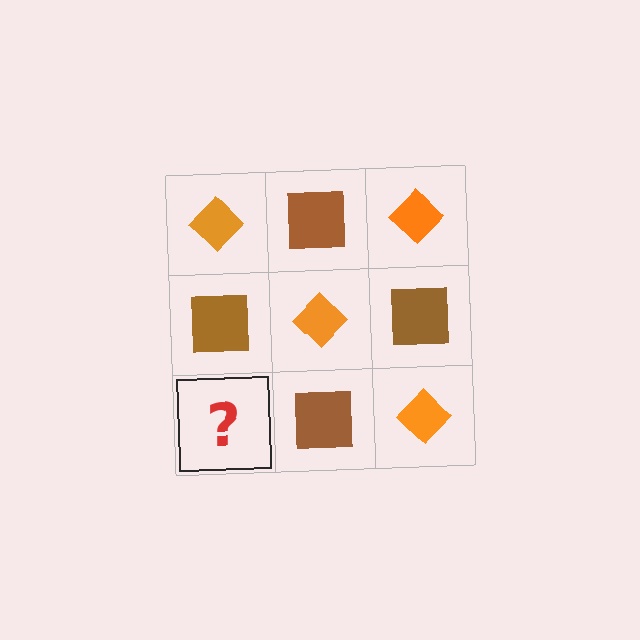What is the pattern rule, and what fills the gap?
The rule is that it alternates orange diamond and brown square in a checkerboard pattern. The gap should be filled with an orange diamond.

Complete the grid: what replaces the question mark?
The question mark should be replaced with an orange diamond.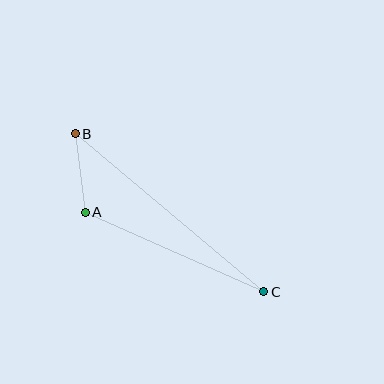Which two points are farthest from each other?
Points B and C are farthest from each other.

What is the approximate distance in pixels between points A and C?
The distance between A and C is approximately 196 pixels.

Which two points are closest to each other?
Points A and B are closest to each other.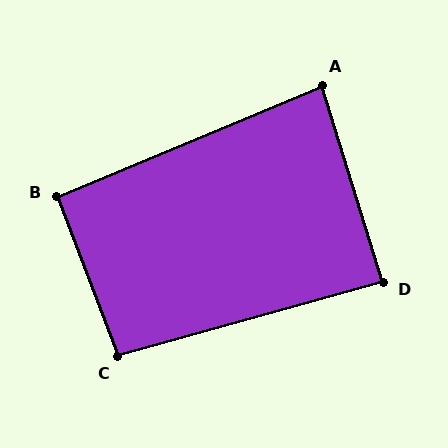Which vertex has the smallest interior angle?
A, at approximately 85 degrees.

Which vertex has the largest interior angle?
C, at approximately 95 degrees.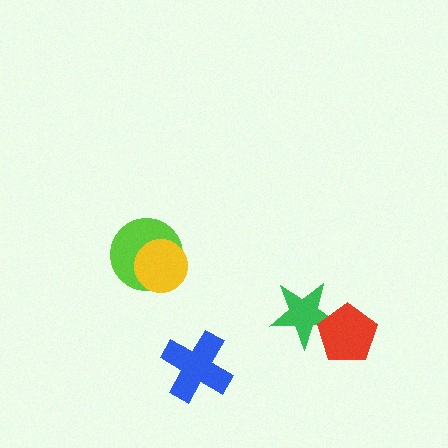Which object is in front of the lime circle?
The yellow circle is in front of the lime circle.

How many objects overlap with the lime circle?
1 object overlaps with the lime circle.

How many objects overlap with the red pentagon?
1 object overlaps with the red pentagon.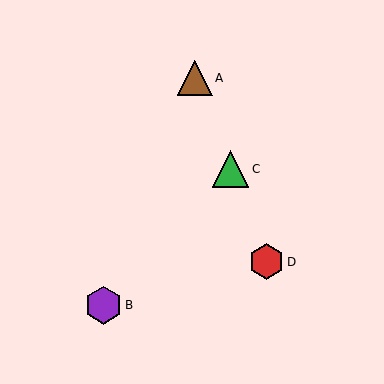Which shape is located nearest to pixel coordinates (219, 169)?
The green triangle (labeled C) at (230, 169) is nearest to that location.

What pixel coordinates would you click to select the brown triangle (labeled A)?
Click at (195, 78) to select the brown triangle A.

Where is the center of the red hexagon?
The center of the red hexagon is at (267, 262).